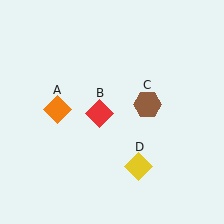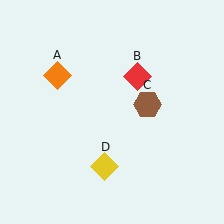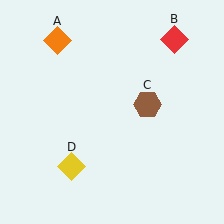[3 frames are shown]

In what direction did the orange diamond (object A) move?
The orange diamond (object A) moved up.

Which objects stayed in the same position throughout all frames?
Brown hexagon (object C) remained stationary.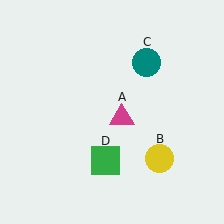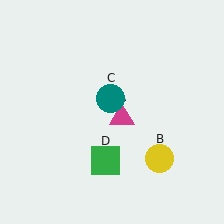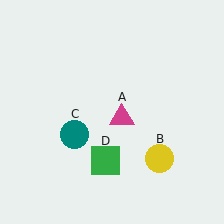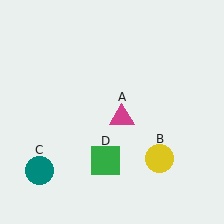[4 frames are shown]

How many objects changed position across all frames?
1 object changed position: teal circle (object C).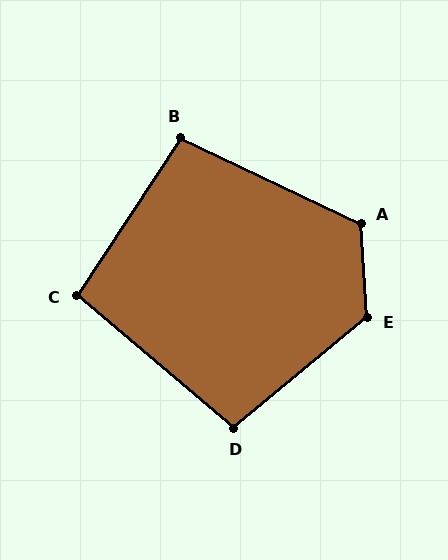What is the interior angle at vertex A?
Approximately 119 degrees (obtuse).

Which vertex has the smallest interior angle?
C, at approximately 97 degrees.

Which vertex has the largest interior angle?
E, at approximately 126 degrees.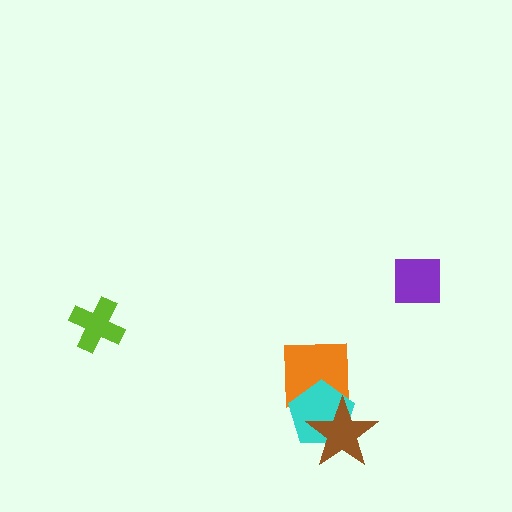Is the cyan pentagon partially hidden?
Yes, it is partially covered by another shape.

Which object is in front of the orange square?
The cyan pentagon is in front of the orange square.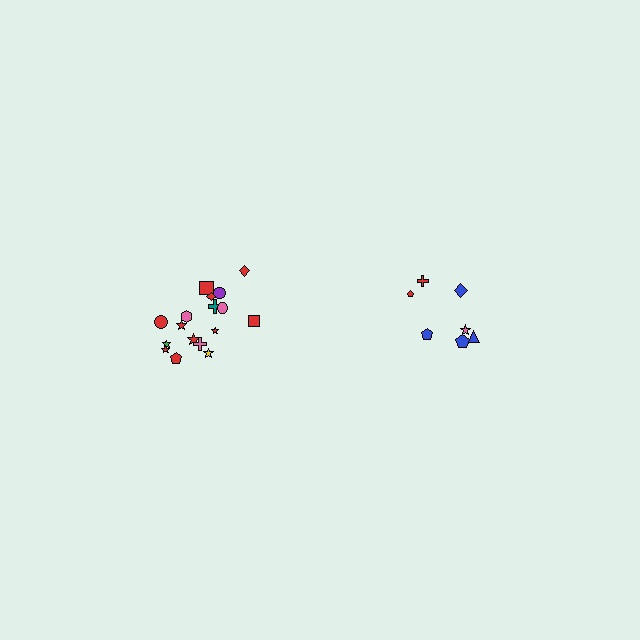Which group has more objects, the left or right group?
The left group.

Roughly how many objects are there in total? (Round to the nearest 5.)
Roughly 25 objects in total.